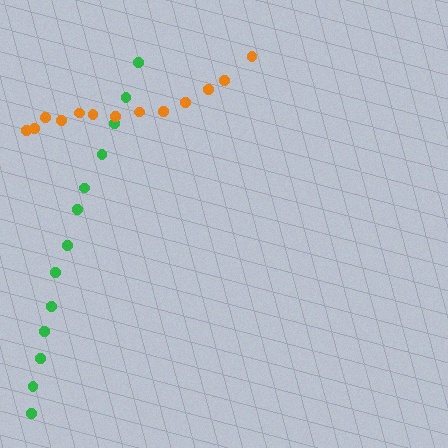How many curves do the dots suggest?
There are 2 distinct paths.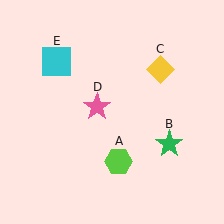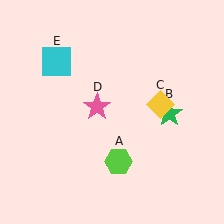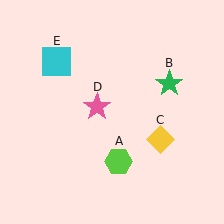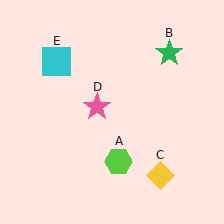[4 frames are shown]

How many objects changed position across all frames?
2 objects changed position: green star (object B), yellow diamond (object C).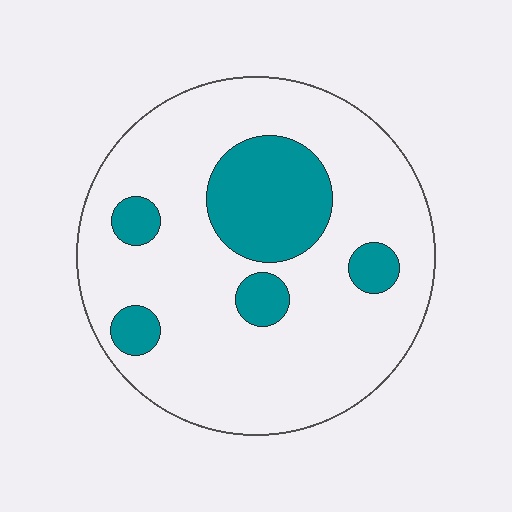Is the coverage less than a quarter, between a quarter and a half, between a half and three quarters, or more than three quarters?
Less than a quarter.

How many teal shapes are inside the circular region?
5.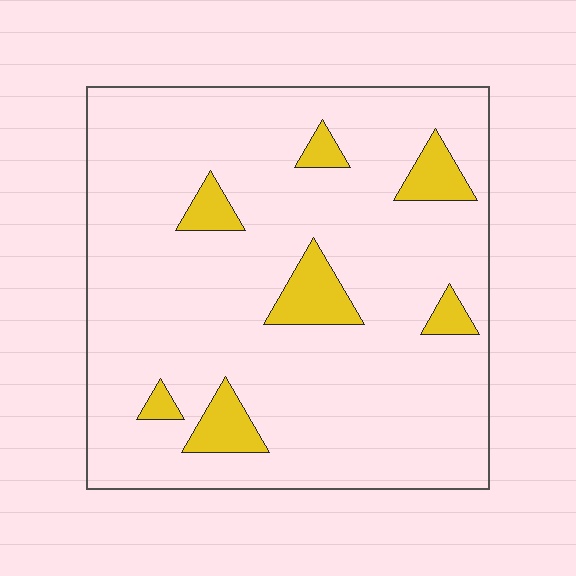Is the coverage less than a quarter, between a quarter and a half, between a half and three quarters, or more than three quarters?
Less than a quarter.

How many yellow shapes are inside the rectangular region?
7.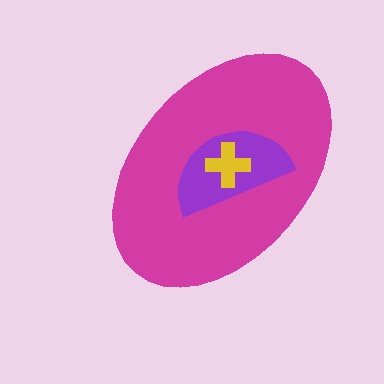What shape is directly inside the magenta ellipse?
The purple semicircle.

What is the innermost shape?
The yellow cross.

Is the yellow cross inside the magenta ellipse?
Yes.